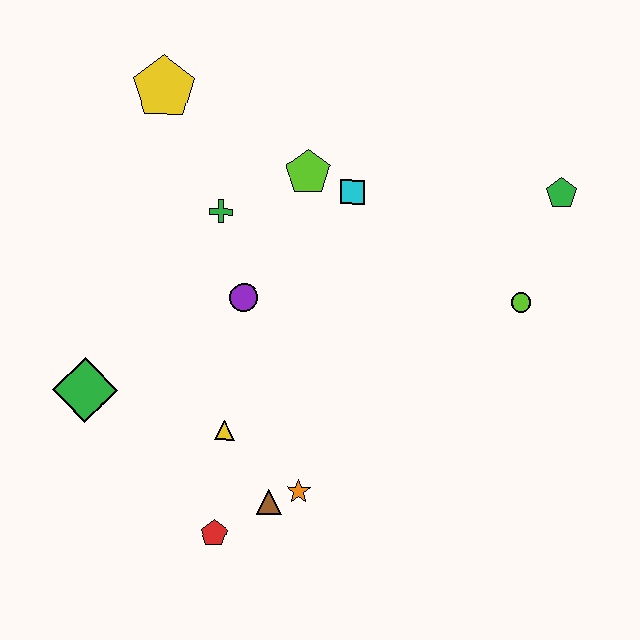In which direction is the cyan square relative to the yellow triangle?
The cyan square is above the yellow triangle.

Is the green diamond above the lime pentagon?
No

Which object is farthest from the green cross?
The green pentagon is farthest from the green cross.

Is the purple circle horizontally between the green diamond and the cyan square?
Yes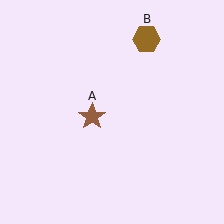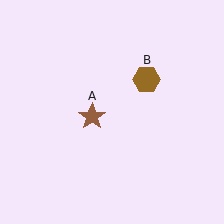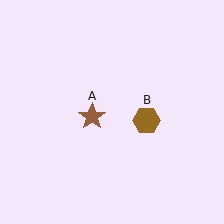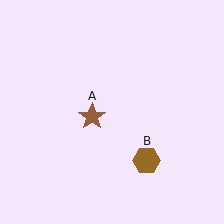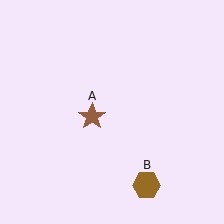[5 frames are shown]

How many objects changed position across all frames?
1 object changed position: brown hexagon (object B).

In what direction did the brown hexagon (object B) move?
The brown hexagon (object B) moved down.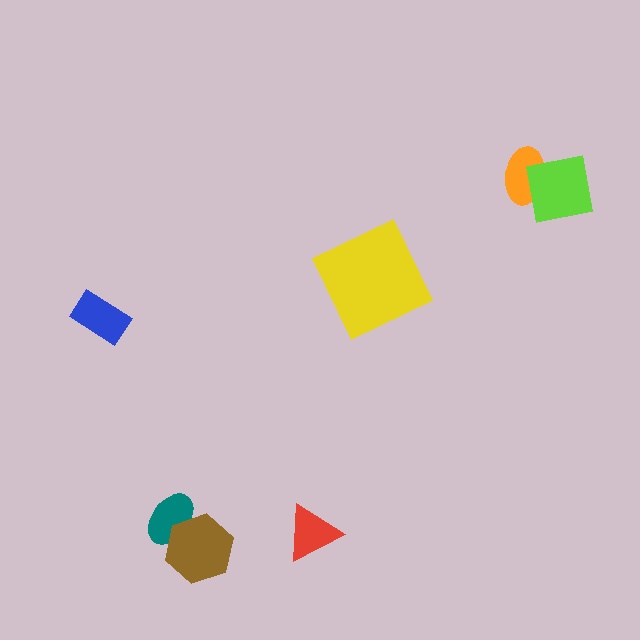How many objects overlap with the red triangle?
0 objects overlap with the red triangle.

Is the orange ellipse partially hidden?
Yes, it is partially covered by another shape.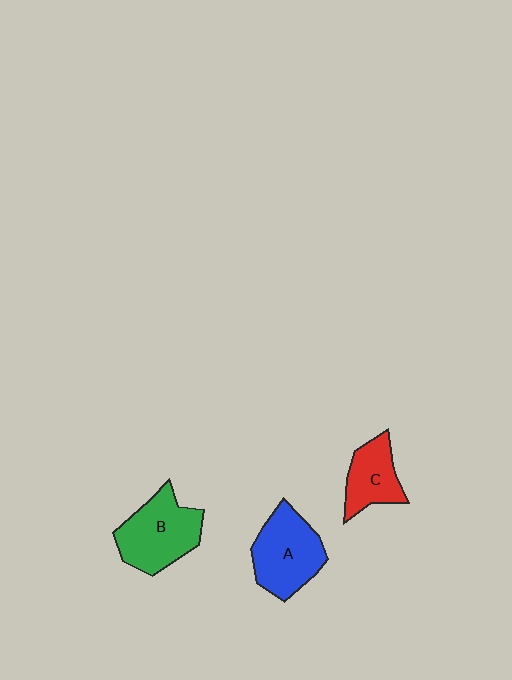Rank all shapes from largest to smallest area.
From largest to smallest: B (green), A (blue), C (red).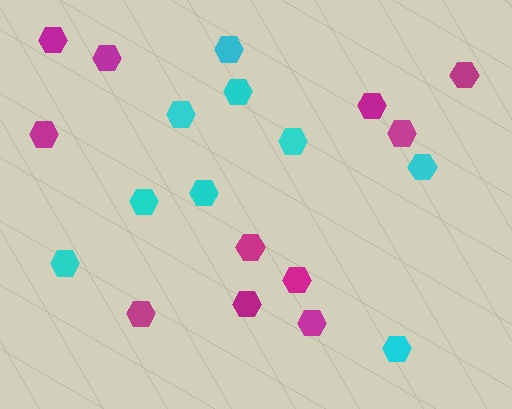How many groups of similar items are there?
There are 2 groups: one group of magenta hexagons (11) and one group of cyan hexagons (9).